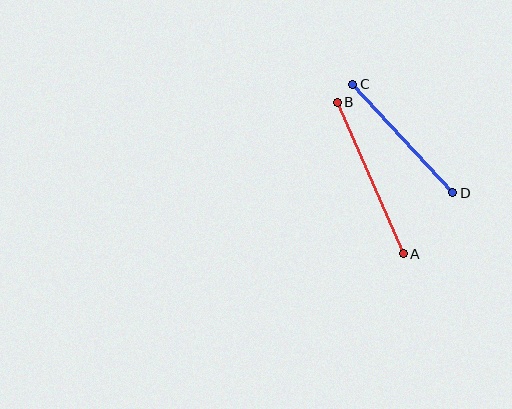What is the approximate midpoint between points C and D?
The midpoint is at approximately (403, 138) pixels.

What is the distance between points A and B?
The distance is approximately 165 pixels.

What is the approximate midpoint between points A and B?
The midpoint is at approximately (370, 178) pixels.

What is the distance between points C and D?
The distance is approximately 148 pixels.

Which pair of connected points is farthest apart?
Points A and B are farthest apart.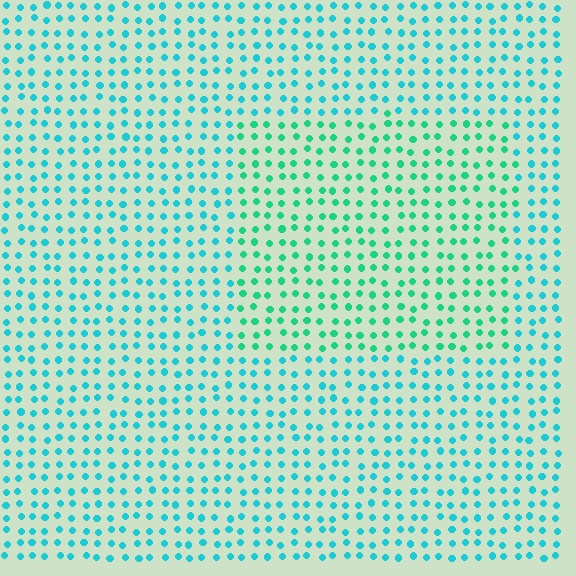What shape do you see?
I see a rectangle.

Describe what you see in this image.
The image is filled with small cyan elements in a uniform arrangement. A rectangle-shaped region is visible where the elements are tinted to a slightly different hue, forming a subtle color boundary.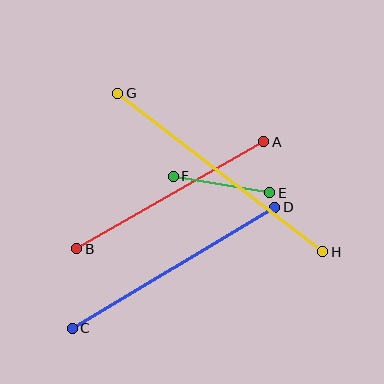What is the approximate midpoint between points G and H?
The midpoint is at approximately (220, 172) pixels.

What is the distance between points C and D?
The distance is approximately 236 pixels.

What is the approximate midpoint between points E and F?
The midpoint is at approximately (221, 184) pixels.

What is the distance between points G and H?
The distance is approximately 259 pixels.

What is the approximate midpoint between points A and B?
The midpoint is at approximately (170, 195) pixels.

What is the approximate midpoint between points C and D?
The midpoint is at approximately (174, 268) pixels.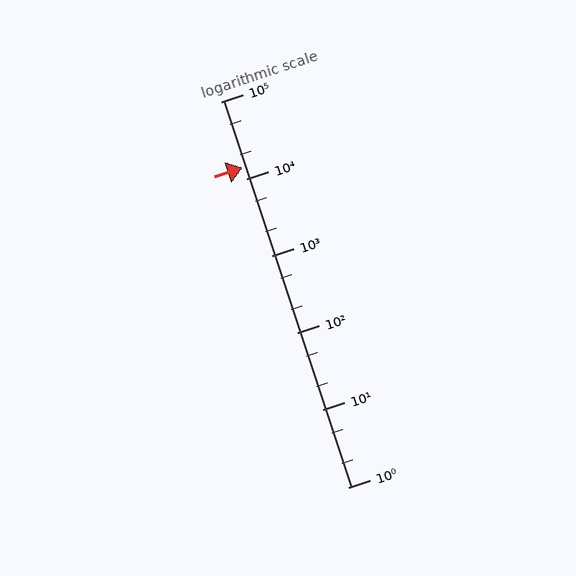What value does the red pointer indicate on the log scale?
The pointer indicates approximately 14000.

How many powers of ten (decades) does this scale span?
The scale spans 5 decades, from 1 to 100000.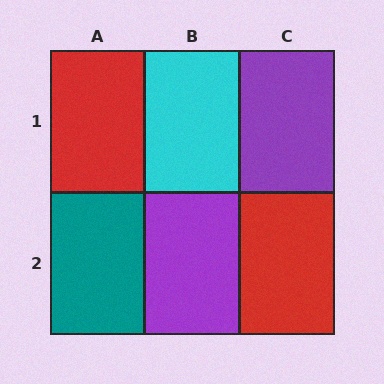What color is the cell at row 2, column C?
Red.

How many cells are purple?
2 cells are purple.